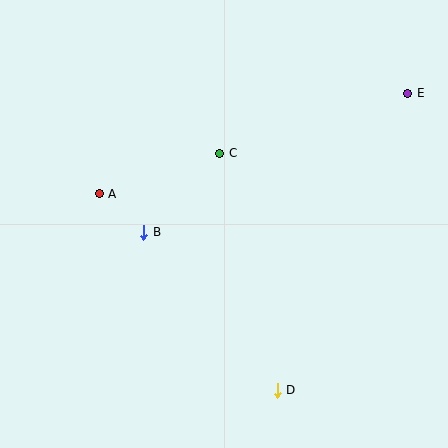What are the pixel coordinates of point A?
Point A is at (99, 194).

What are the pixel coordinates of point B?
Point B is at (144, 232).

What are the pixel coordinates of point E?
Point E is at (408, 93).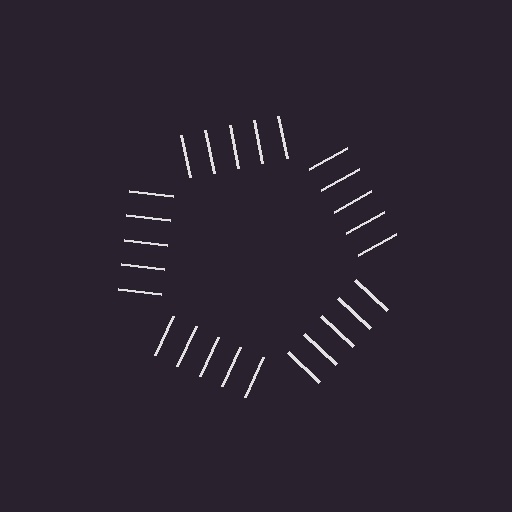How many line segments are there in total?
25 — 5 along each of the 5 edges.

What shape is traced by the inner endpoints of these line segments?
An illusory pentagon — the line segments terminate on its edges but no continuous stroke is drawn.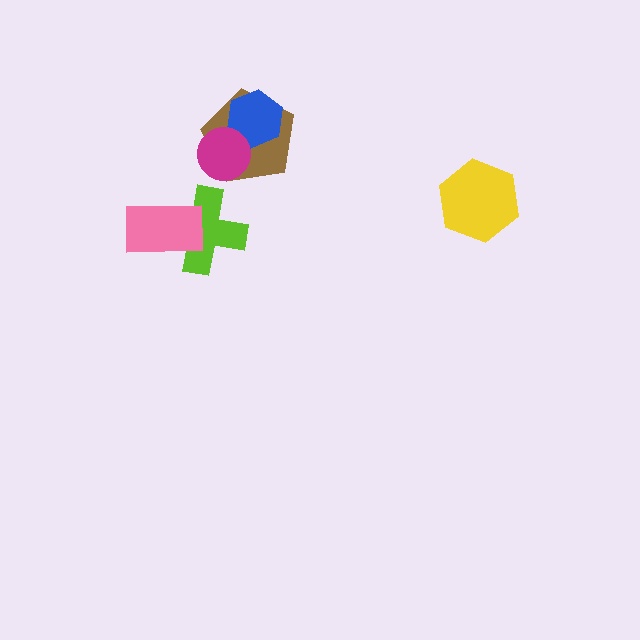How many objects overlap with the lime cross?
1 object overlaps with the lime cross.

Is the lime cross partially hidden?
Yes, it is partially covered by another shape.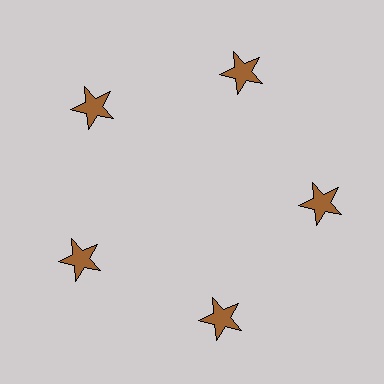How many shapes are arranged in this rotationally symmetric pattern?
There are 5 shapes, arranged in 5 groups of 1.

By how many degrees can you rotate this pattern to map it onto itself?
The pattern maps onto itself every 72 degrees of rotation.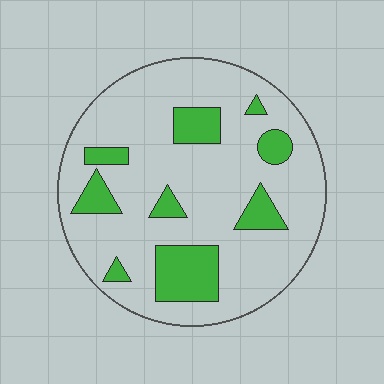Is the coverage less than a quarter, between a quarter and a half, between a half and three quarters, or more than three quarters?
Less than a quarter.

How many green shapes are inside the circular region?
9.